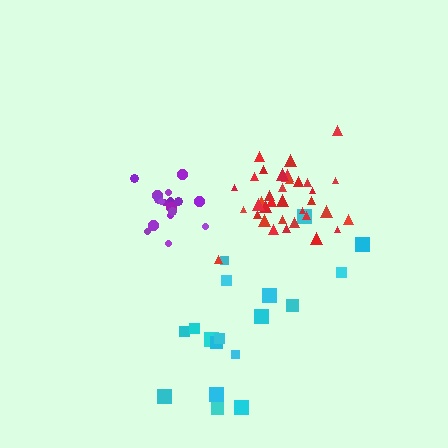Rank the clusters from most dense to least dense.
red, purple, cyan.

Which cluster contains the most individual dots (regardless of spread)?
Red (35).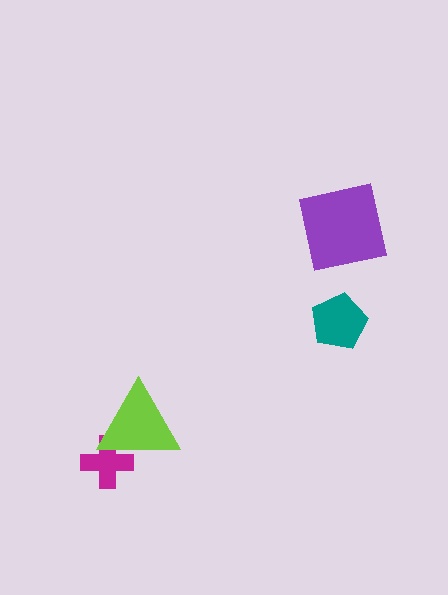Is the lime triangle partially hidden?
No, no other shape covers it.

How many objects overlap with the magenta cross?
1 object overlaps with the magenta cross.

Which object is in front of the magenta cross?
The lime triangle is in front of the magenta cross.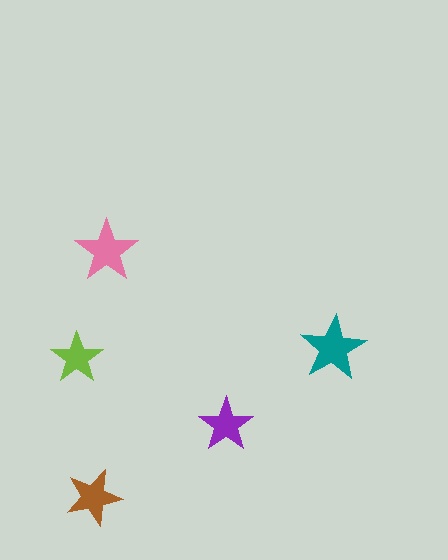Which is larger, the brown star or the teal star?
The teal one.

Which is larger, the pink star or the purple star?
The pink one.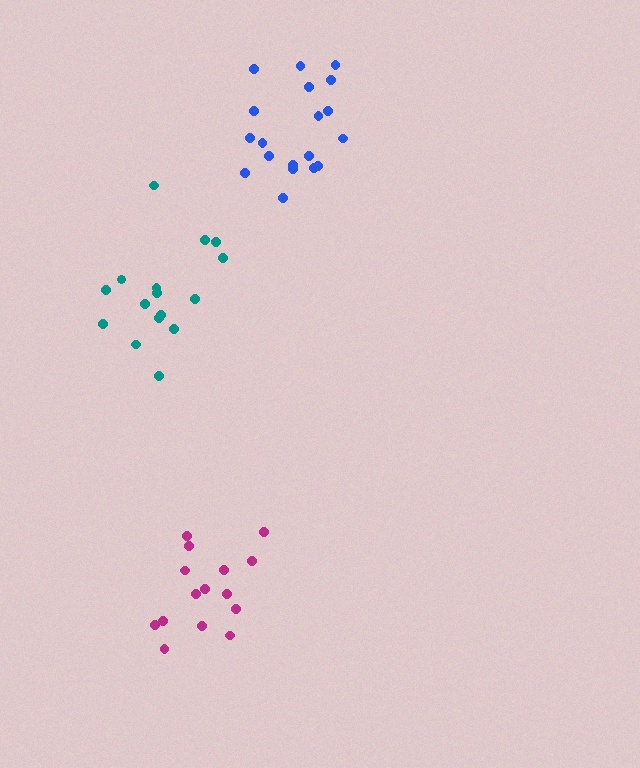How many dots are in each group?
Group 1: 19 dots, Group 2: 15 dots, Group 3: 16 dots (50 total).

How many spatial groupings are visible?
There are 3 spatial groupings.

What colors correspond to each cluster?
The clusters are colored: blue, magenta, teal.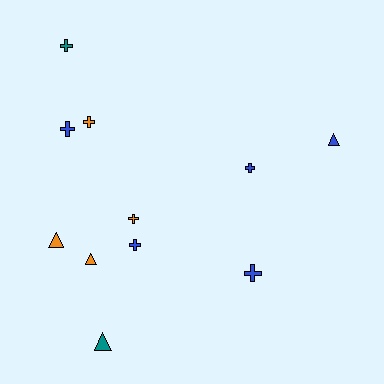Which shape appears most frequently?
Cross, with 7 objects.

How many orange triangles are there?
There are 2 orange triangles.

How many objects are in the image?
There are 11 objects.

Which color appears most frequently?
Blue, with 5 objects.